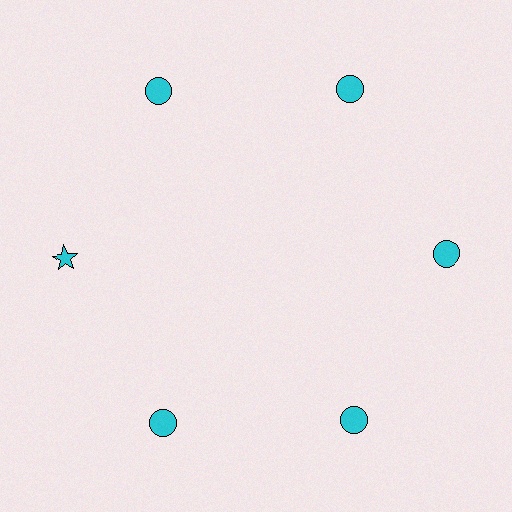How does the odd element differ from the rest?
It has a different shape: star instead of circle.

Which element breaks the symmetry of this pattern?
The cyan star at roughly the 9 o'clock position breaks the symmetry. All other shapes are cyan circles.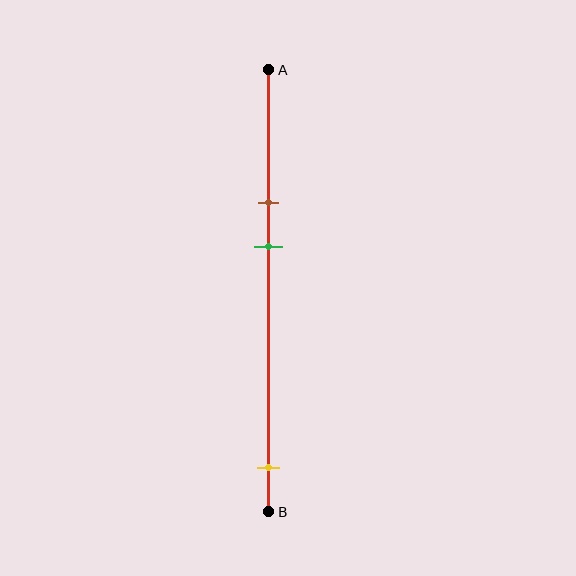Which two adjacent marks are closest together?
The brown and green marks are the closest adjacent pair.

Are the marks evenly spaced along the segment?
No, the marks are not evenly spaced.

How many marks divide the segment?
There are 3 marks dividing the segment.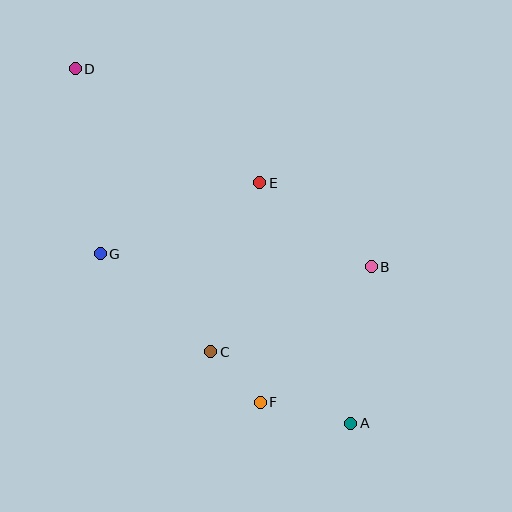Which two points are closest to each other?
Points C and F are closest to each other.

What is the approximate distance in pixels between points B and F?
The distance between B and F is approximately 175 pixels.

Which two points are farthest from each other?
Points A and D are farthest from each other.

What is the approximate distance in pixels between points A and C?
The distance between A and C is approximately 157 pixels.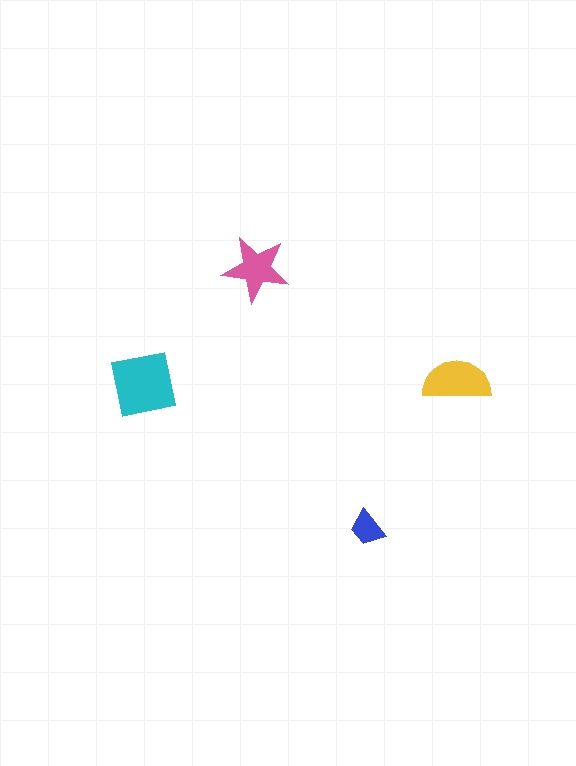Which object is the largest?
The cyan square.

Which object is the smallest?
The blue trapezoid.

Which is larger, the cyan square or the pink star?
The cyan square.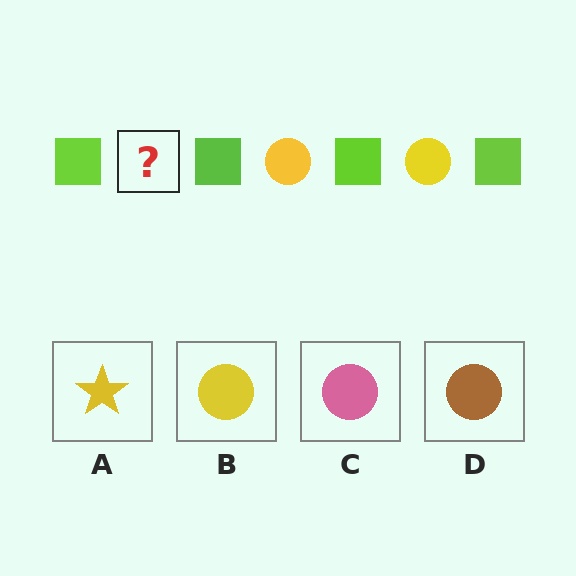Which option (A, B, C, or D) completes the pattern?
B.